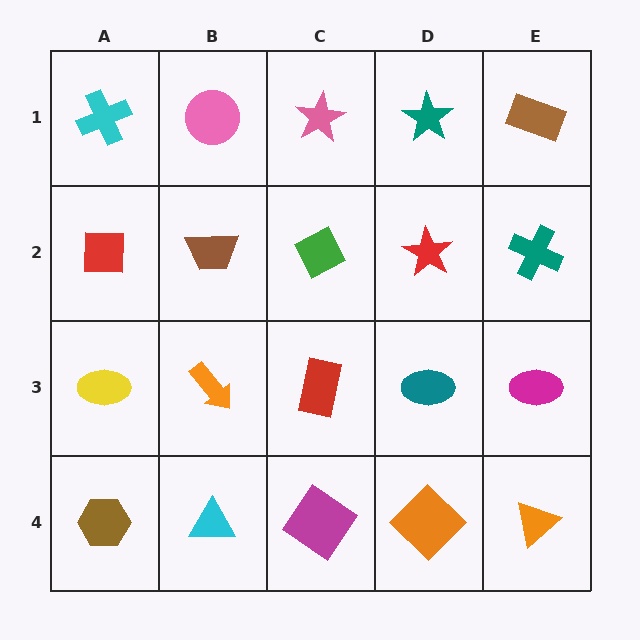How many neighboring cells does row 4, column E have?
2.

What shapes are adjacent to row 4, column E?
A magenta ellipse (row 3, column E), an orange diamond (row 4, column D).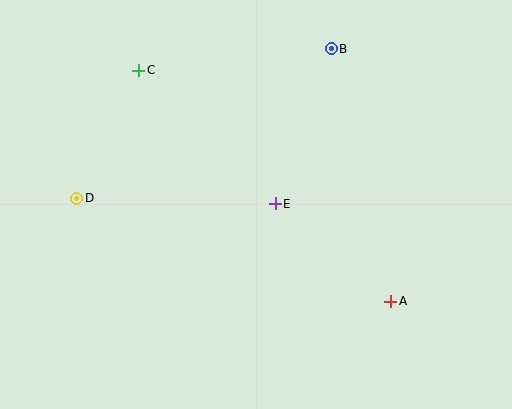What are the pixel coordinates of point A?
Point A is at (391, 301).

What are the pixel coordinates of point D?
Point D is at (77, 198).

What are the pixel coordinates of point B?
Point B is at (331, 49).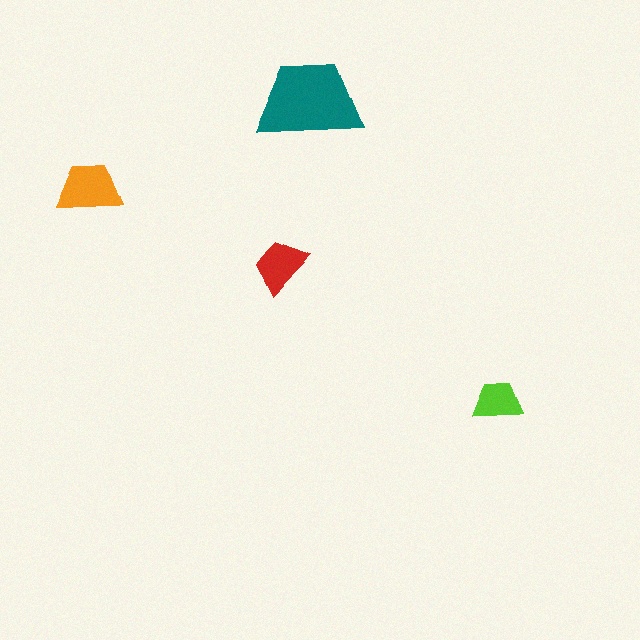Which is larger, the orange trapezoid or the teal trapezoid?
The teal one.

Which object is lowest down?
The lime trapezoid is bottommost.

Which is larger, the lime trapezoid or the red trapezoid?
The red one.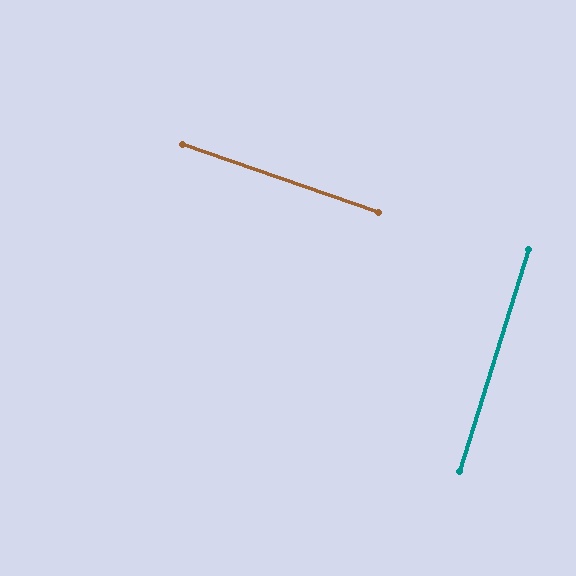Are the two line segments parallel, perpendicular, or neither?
Perpendicular — they meet at approximately 88°.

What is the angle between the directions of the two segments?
Approximately 88 degrees.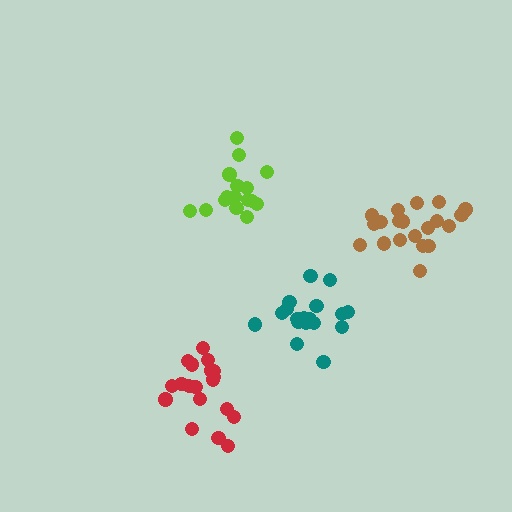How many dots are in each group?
Group 1: 18 dots, Group 2: 19 dots, Group 3: 20 dots, Group 4: 16 dots (73 total).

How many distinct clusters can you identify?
There are 4 distinct clusters.